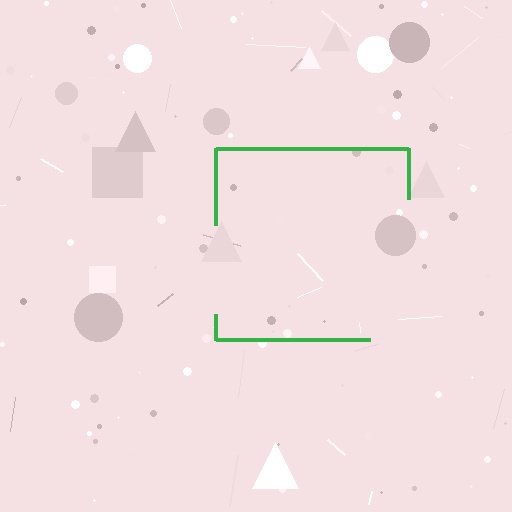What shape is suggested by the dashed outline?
The dashed outline suggests a square.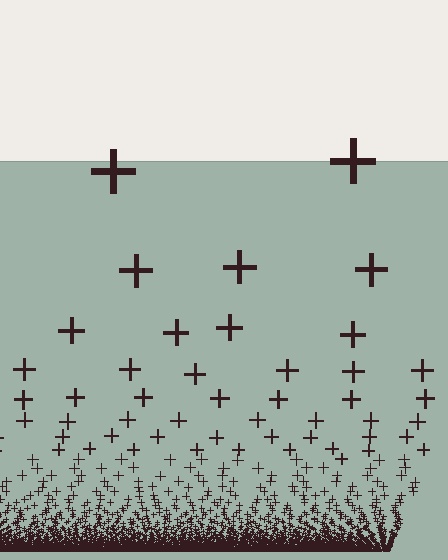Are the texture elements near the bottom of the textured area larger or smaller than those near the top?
Smaller. The gradient is inverted — elements near the bottom are smaller and denser.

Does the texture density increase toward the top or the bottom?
Density increases toward the bottom.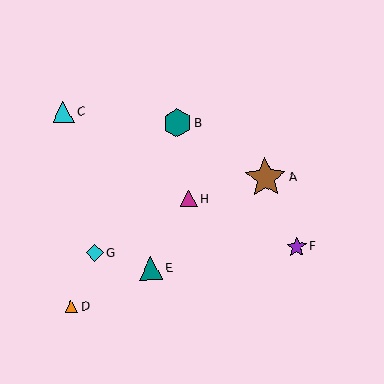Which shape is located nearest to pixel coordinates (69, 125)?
The cyan triangle (labeled C) at (63, 112) is nearest to that location.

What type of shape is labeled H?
Shape H is a magenta triangle.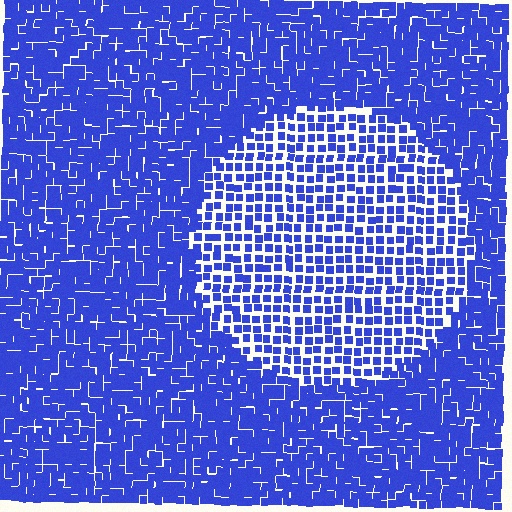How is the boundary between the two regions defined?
The boundary is defined by a change in element density (approximately 1.8x ratio). All elements are the same color, size, and shape.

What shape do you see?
I see a circle.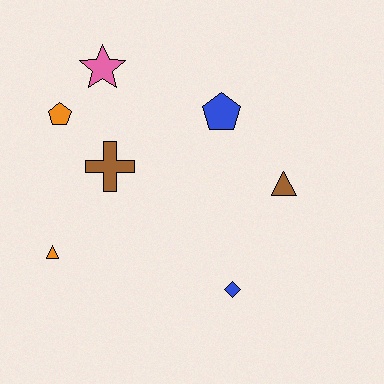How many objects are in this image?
There are 7 objects.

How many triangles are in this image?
There are 2 triangles.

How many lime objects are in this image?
There are no lime objects.